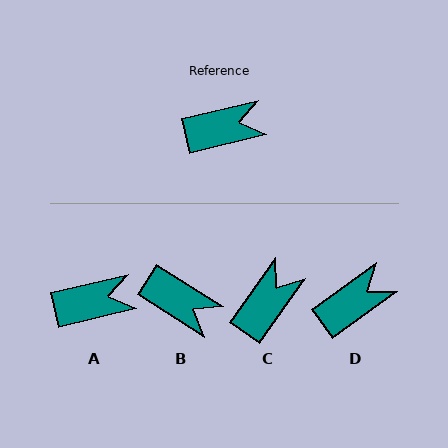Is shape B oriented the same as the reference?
No, it is off by about 46 degrees.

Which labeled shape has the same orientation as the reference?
A.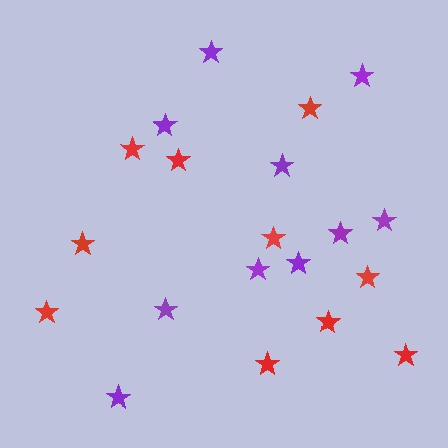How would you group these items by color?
There are 2 groups: one group of purple stars (10) and one group of red stars (10).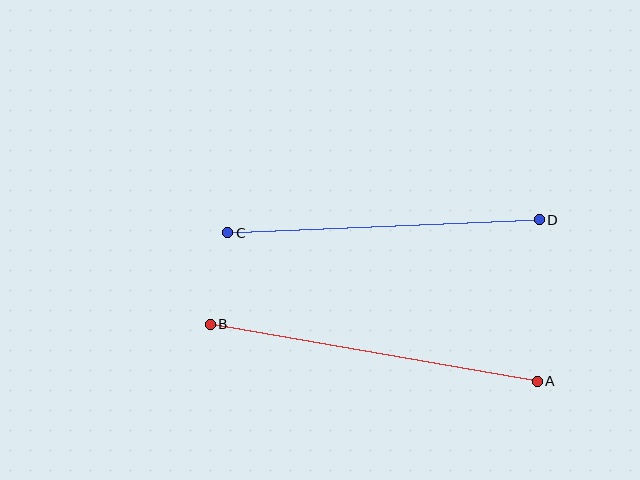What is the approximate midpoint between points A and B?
The midpoint is at approximately (374, 353) pixels.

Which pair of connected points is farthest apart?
Points A and B are farthest apart.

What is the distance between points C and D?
The distance is approximately 312 pixels.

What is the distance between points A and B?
The distance is approximately 332 pixels.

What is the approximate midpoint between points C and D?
The midpoint is at approximately (384, 226) pixels.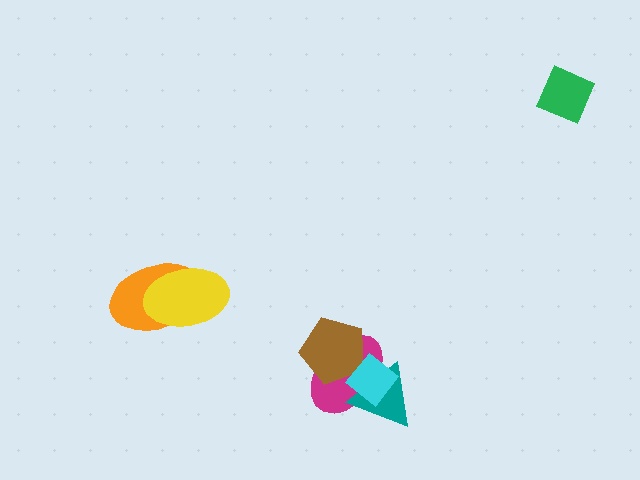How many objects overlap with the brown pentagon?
2 objects overlap with the brown pentagon.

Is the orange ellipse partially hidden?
Yes, it is partially covered by another shape.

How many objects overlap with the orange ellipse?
1 object overlaps with the orange ellipse.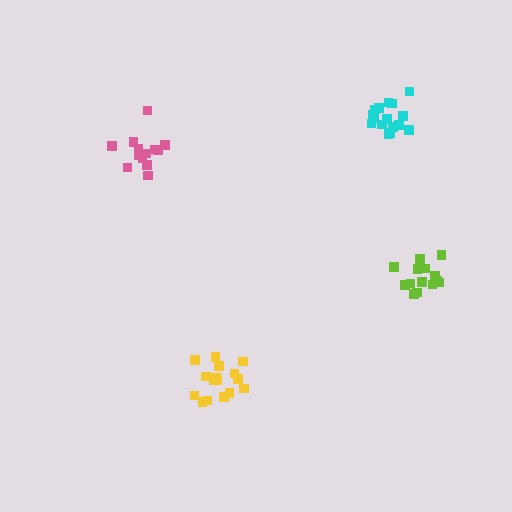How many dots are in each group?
Group 1: 16 dots, Group 2: 15 dots, Group 3: 16 dots, Group 4: 13 dots (60 total).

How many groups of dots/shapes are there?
There are 4 groups.